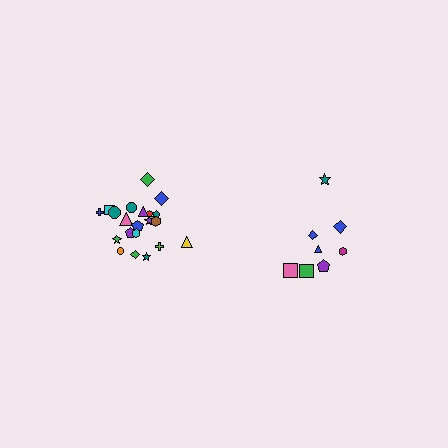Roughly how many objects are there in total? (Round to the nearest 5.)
Roughly 30 objects in total.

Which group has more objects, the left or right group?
The left group.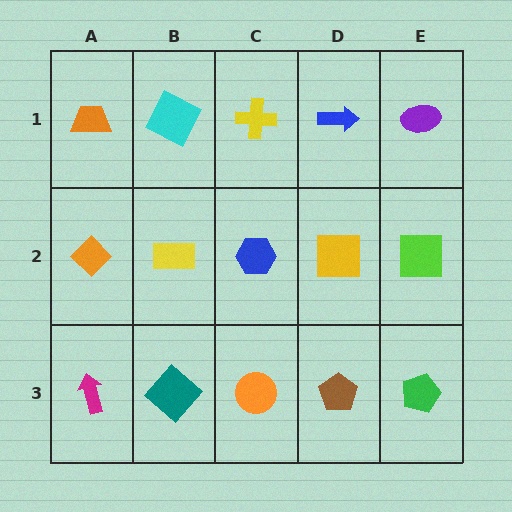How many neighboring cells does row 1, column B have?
3.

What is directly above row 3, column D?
A yellow square.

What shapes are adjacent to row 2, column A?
An orange trapezoid (row 1, column A), a magenta arrow (row 3, column A), a yellow rectangle (row 2, column B).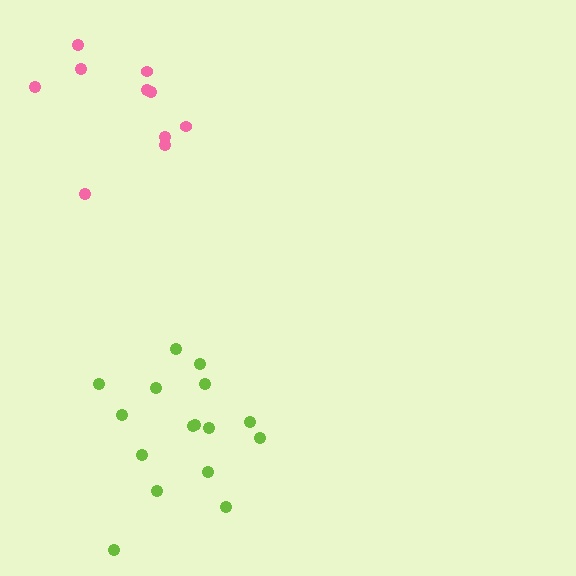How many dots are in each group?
Group 1: 10 dots, Group 2: 16 dots (26 total).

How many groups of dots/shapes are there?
There are 2 groups.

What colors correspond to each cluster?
The clusters are colored: pink, lime.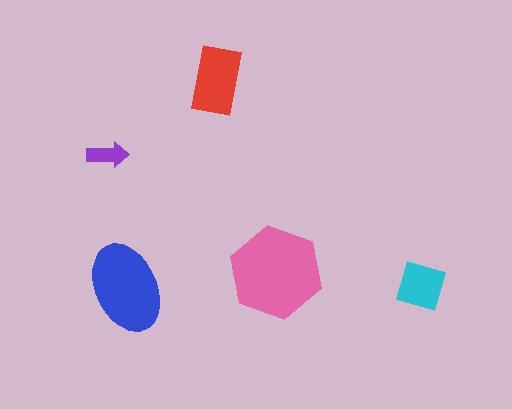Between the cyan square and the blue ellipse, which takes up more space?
The blue ellipse.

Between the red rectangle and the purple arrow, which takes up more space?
The red rectangle.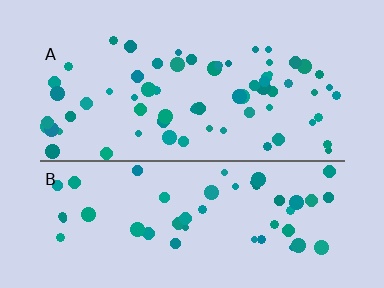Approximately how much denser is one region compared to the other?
Approximately 1.3× — region A over region B.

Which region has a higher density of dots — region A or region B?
A (the top).